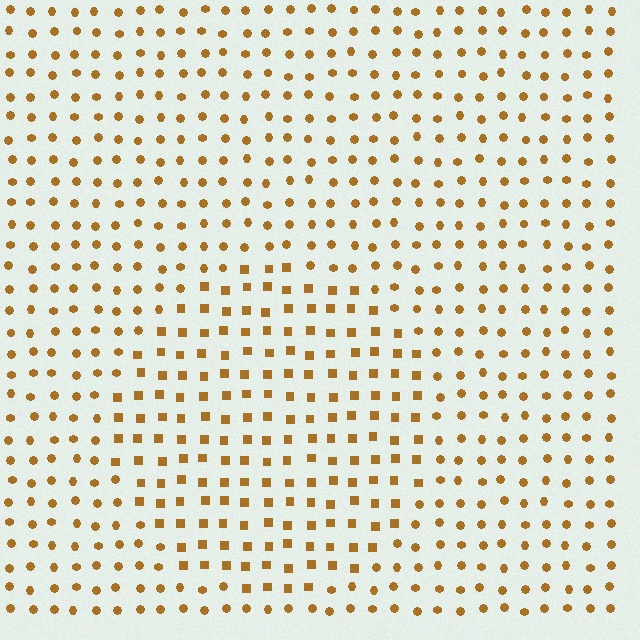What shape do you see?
I see a circle.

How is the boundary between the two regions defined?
The boundary is defined by a change in element shape: squares inside vs. circles outside. All elements share the same color and spacing.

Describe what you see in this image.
The image is filled with small brown elements arranged in a uniform grid. A circle-shaped region contains squares, while the surrounding area contains circles. The boundary is defined purely by the change in element shape.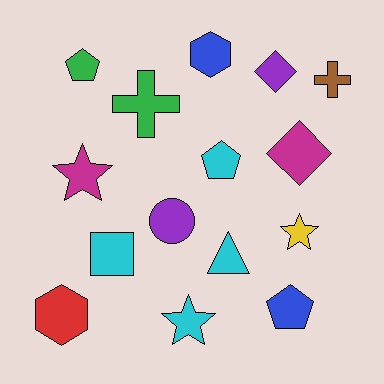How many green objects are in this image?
There are 2 green objects.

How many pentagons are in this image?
There are 3 pentagons.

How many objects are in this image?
There are 15 objects.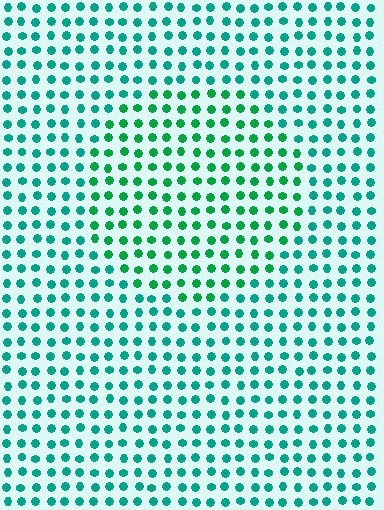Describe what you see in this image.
The image is filled with small teal elements in a uniform arrangement. A circle-shaped region is visible where the elements are tinted to a slightly different hue, forming a subtle color boundary.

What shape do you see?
I see a circle.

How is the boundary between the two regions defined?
The boundary is defined purely by a slight shift in hue (about 27 degrees). Spacing, size, and orientation are identical on both sides.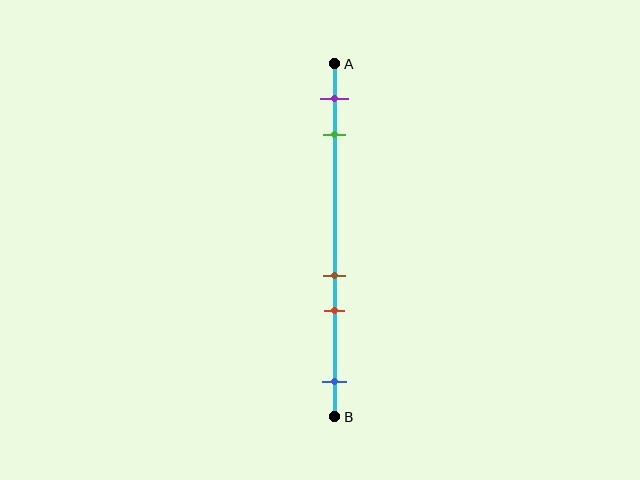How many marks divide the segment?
There are 5 marks dividing the segment.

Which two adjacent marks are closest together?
The brown and red marks are the closest adjacent pair.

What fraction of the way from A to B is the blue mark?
The blue mark is approximately 90% (0.9) of the way from A to B.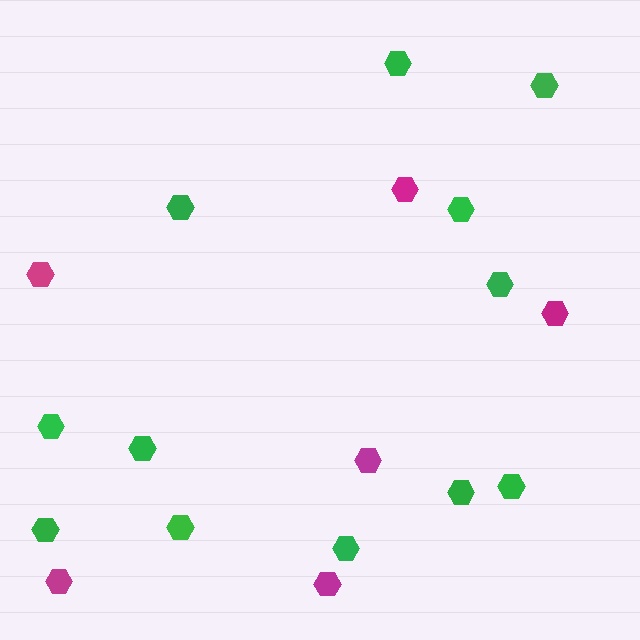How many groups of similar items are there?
There are 2 groups: one group of magenta hexagons (6) and one group of green hexagons (12).